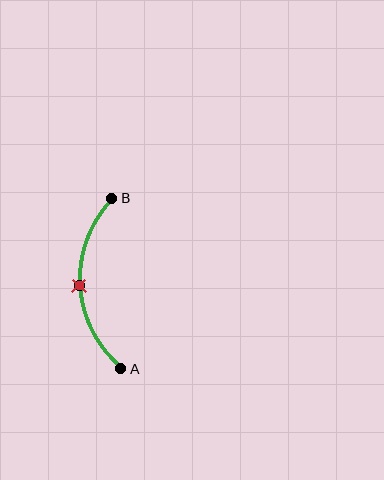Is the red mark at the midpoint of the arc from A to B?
Yes. The red mark lies on the arc at equal arc-length from both A and B — it is the arc midpoint.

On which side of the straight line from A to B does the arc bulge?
The arc bulges to the left of the straight line connecting A and B.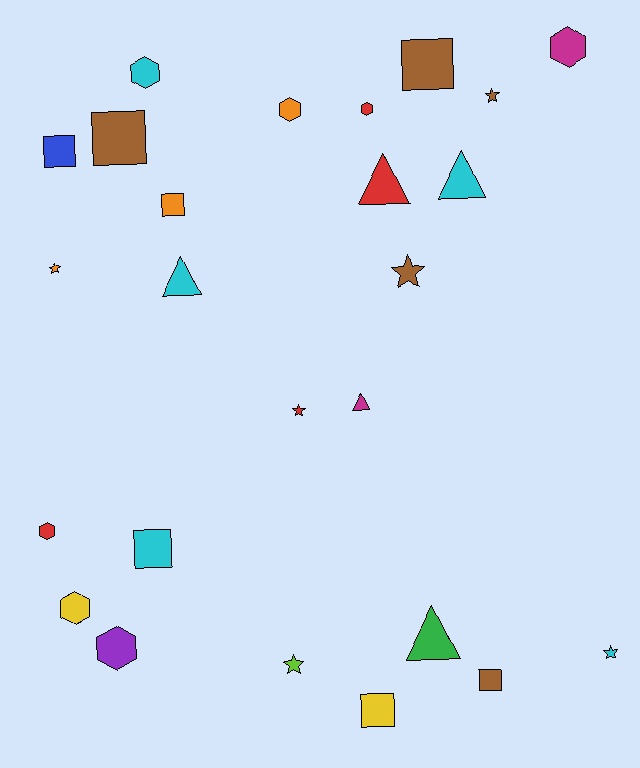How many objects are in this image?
There are 25 objects.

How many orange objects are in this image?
There are 3 orange objects.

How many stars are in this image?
There are 6 stars.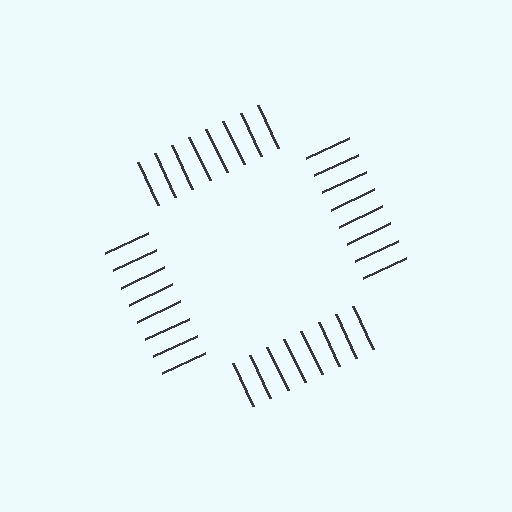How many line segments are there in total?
32 — 8 along each of the 4 edges.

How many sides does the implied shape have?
4 sides — the line-ends trace a square.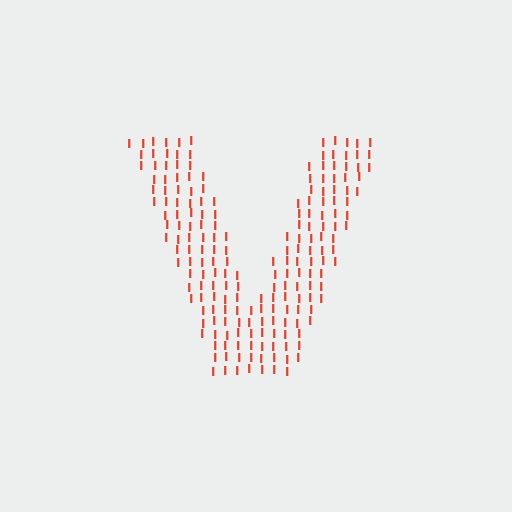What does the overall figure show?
The overall figure shows the letter V.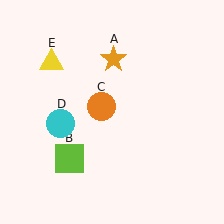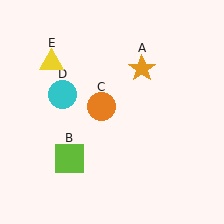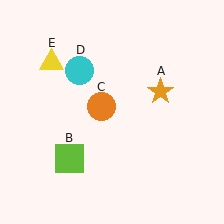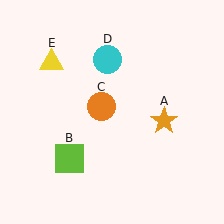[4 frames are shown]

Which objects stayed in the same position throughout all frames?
Lime square (object B) and orange circle (object C) and yellow triangle (object E) remained stationary.